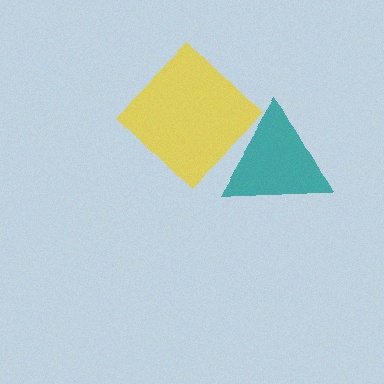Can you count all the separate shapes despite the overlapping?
Yes, there are 2 separate shapes.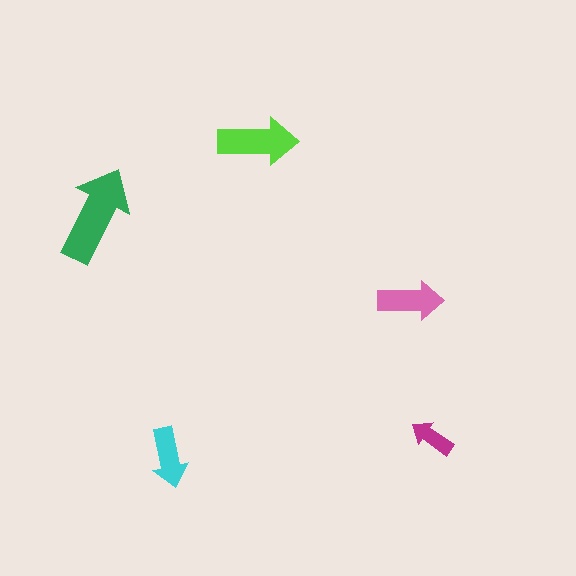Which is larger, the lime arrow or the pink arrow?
The lime one.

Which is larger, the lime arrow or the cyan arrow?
The lime one.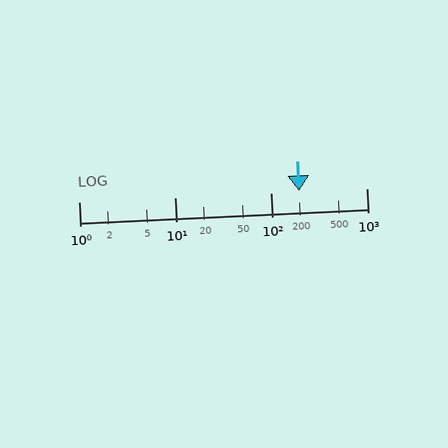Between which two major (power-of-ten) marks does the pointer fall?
The pointer is between 100 and 1000.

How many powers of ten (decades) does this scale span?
The scale spans 3 decades, from 1 to 1000.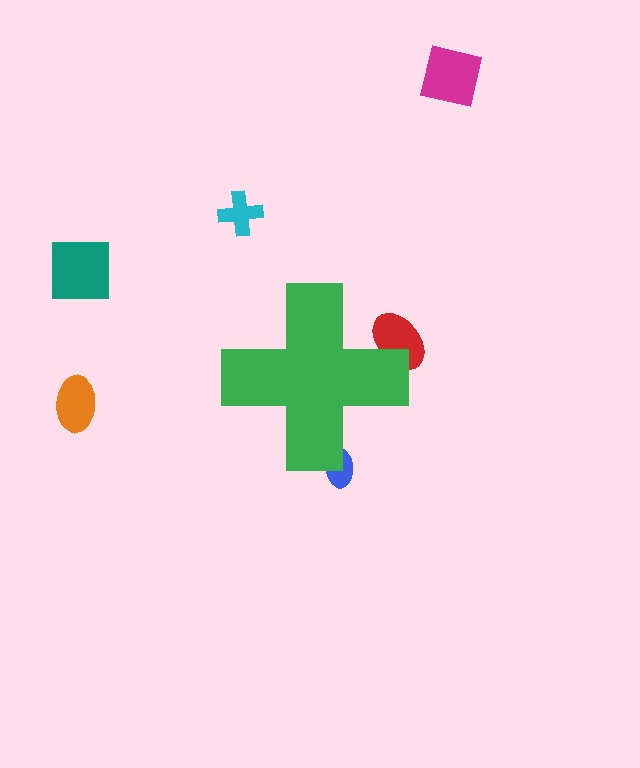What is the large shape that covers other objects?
A green cross.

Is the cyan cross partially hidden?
No, the cyan cross is fully visible.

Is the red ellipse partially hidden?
Yes, the red ellipse is partially hidden behind the green cross.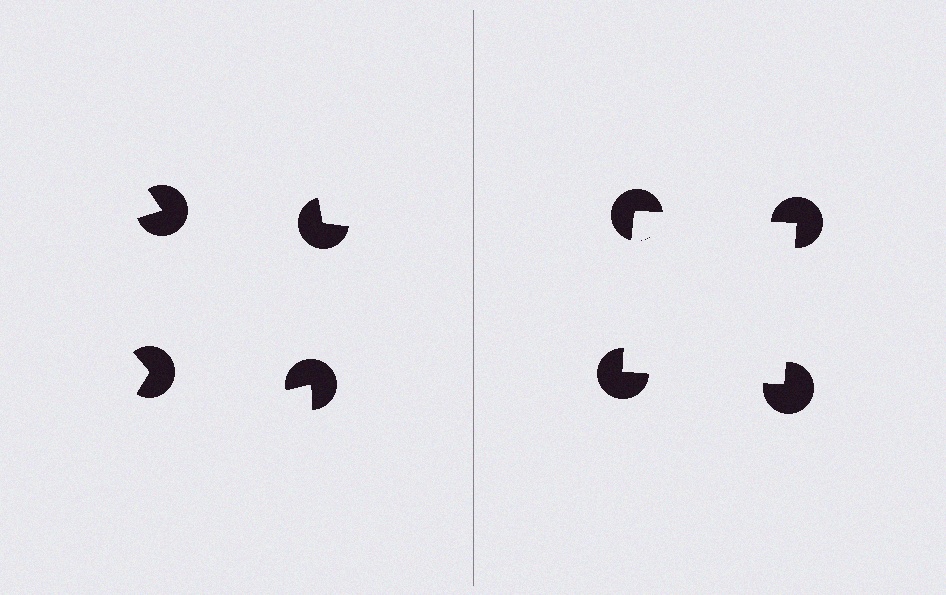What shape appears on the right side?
An illusory square.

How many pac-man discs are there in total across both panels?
8 — 4 on each side.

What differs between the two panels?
The pac-man discs are positioned identically on both sides; only the wedge orientations differ. On the right they align to a square; on the left they are misaligned.